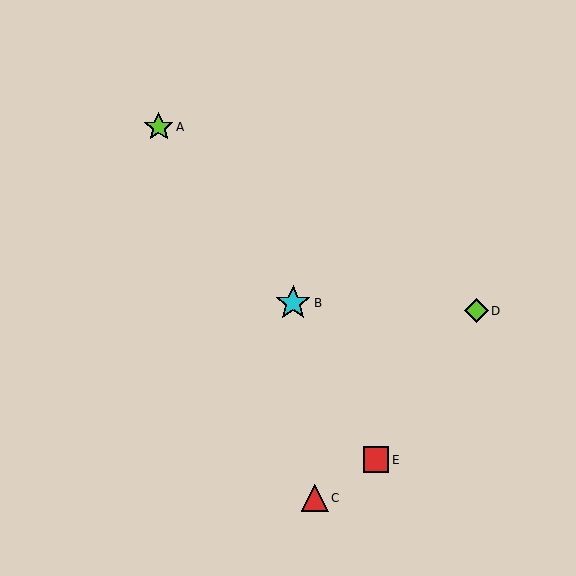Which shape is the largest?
The cyan star (labeled B) is the largest.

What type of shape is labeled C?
Shape C is a red triangle.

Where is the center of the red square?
The center of the red square is at (376, 460).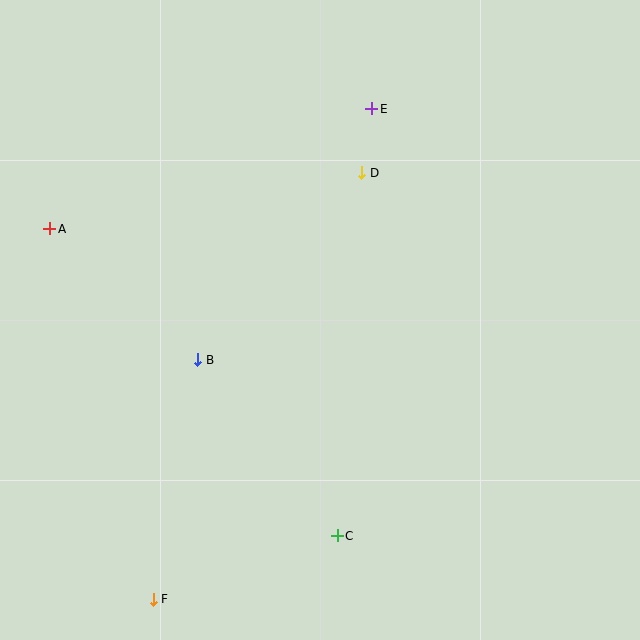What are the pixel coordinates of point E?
Point E is at (372, 109).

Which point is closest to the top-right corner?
Point E is closest to the top-right corner.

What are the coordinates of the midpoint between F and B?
The midpoint between F and B is at (176, 479).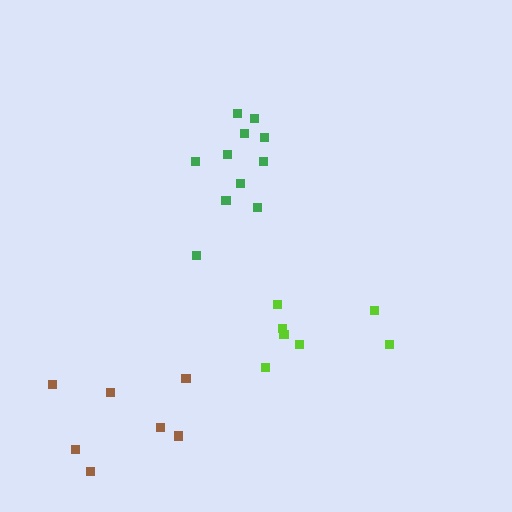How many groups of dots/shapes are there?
There are 3 groups.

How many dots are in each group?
Group 1: 7 dots, Group 2: 7 dots, Group 3: 11 dots (25 total).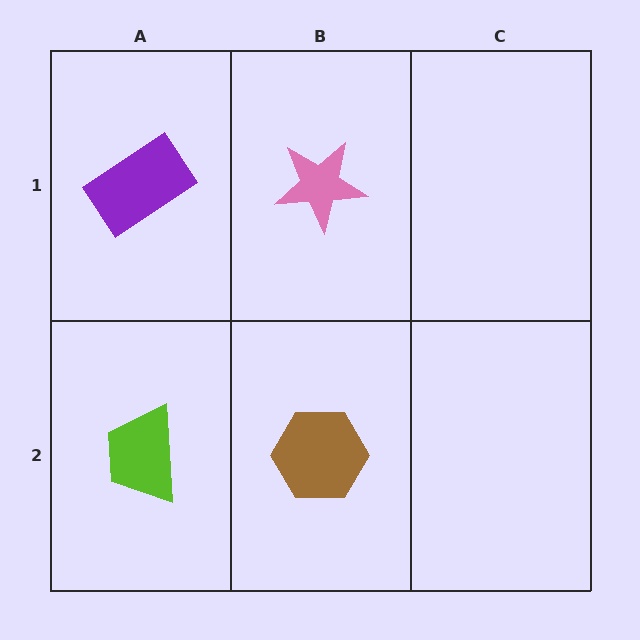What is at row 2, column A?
A lime trapezoid.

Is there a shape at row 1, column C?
No, that cell is empty.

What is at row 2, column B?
A brown hexagon.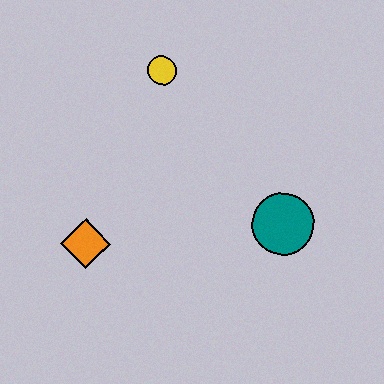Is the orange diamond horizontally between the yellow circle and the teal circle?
No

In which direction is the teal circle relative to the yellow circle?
The teal circle is below the yellow circle.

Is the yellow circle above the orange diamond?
Yes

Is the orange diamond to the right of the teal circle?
No